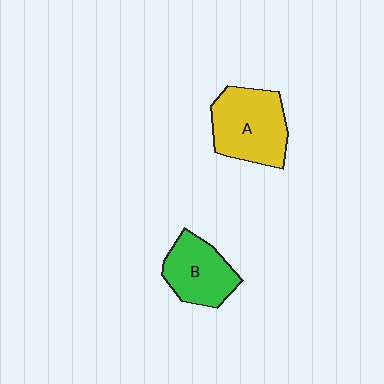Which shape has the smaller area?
Shape B (green).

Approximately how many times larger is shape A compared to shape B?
Approximately 1.3 times.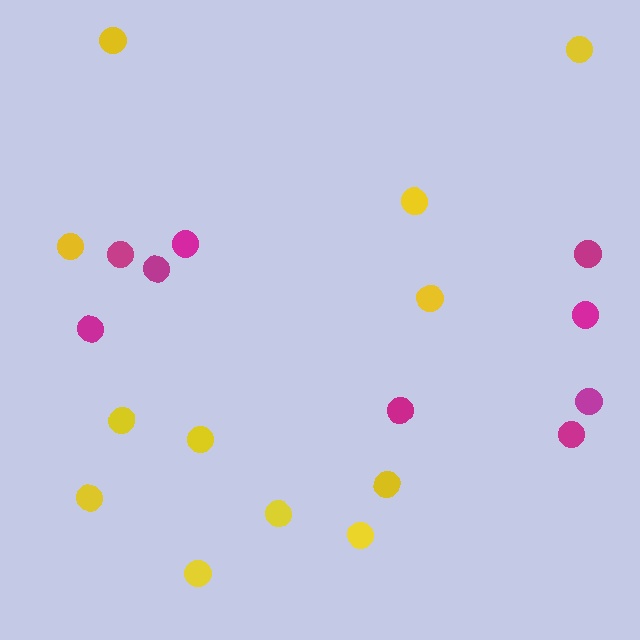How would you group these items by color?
There are 2 groups: one group of yellow circles (12) and one group of magenta circles (9).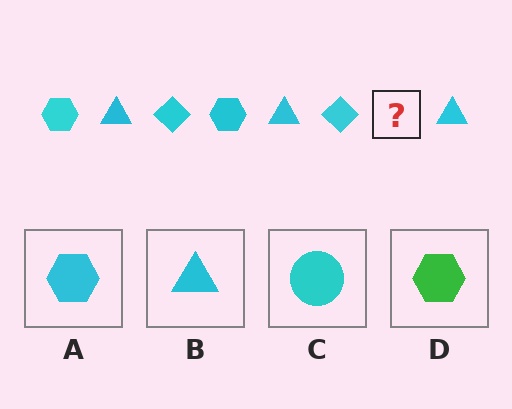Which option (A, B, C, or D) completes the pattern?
A.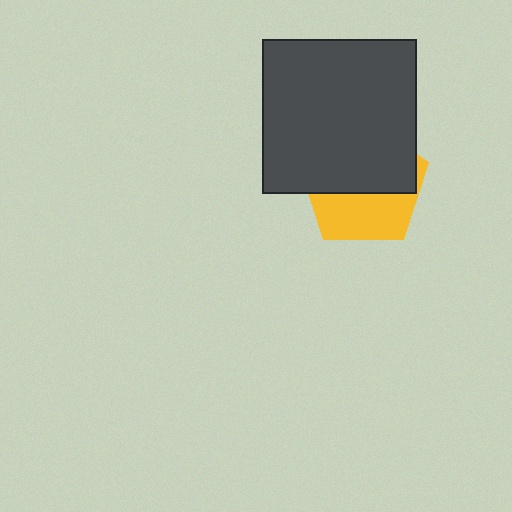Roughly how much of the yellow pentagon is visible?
A small part of it is visible (roughly 41%).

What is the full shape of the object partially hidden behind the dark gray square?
The partially hidden object is a yellow pentagon.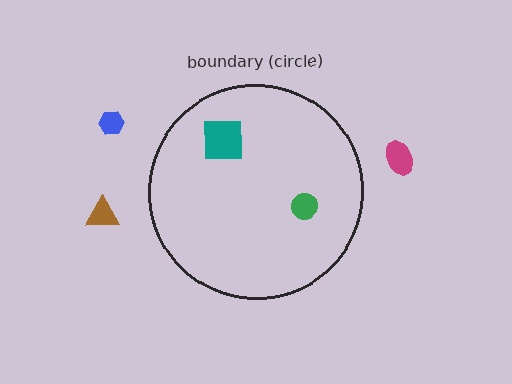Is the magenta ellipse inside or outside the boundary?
Outside.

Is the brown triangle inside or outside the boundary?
Outside.